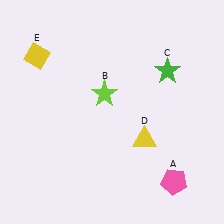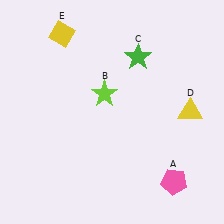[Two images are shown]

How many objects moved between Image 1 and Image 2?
3 objects moved between the two images.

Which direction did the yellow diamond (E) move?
The yellow diamond (E) moved right.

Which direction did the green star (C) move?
The green star (C) moved left.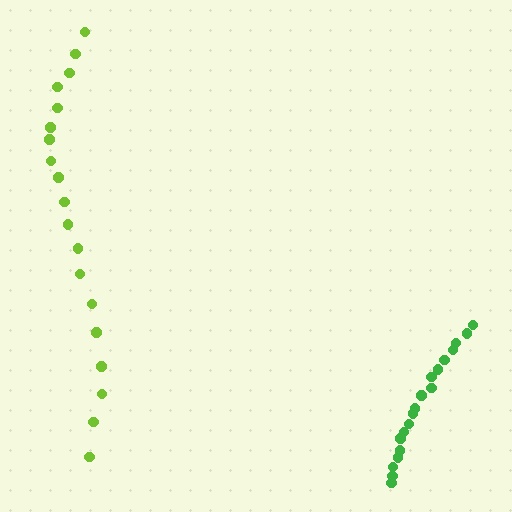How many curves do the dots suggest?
There are 2 distinct paths.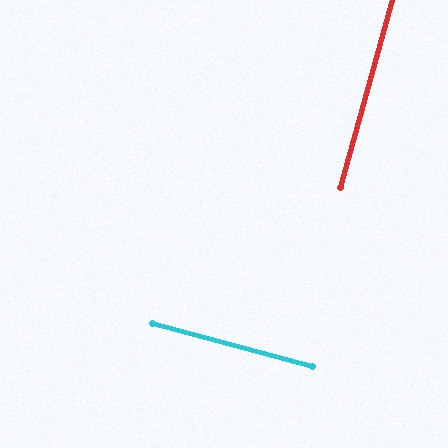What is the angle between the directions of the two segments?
Approximately 90 degrees.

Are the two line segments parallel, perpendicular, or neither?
Perpendicular — they meet at approximately 90°.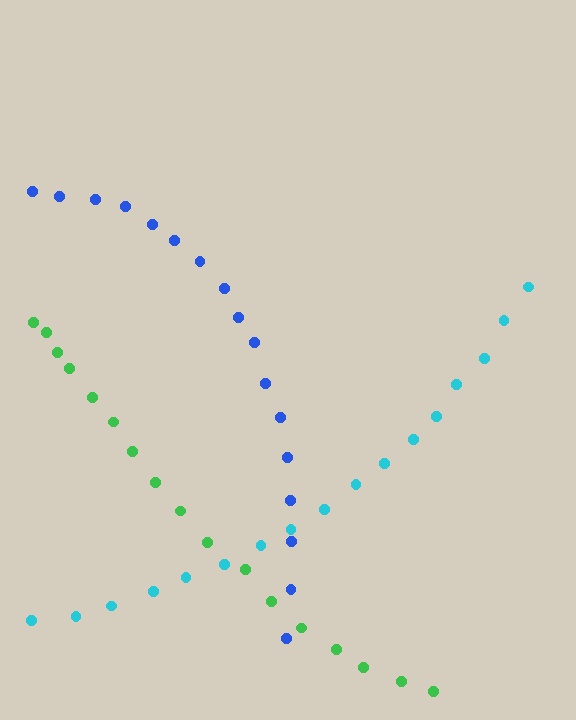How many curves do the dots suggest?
There are 3 distinct paths.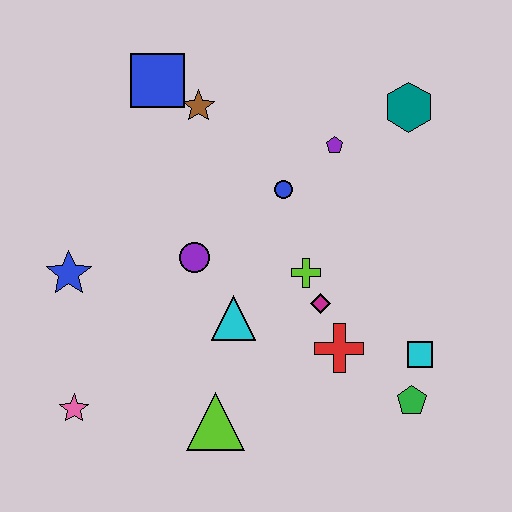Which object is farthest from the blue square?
The green pentagon is farthest from the blue square.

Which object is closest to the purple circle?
The cyan triangle is closest to the purple circle.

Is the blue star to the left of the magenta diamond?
Yes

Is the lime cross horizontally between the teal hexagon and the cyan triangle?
Yes